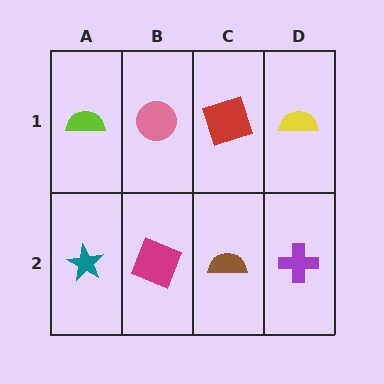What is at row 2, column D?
A purple cross.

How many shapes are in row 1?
4 shapes.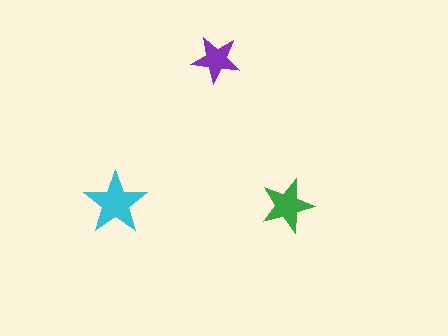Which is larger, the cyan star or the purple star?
The cyan one.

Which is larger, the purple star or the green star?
The green one.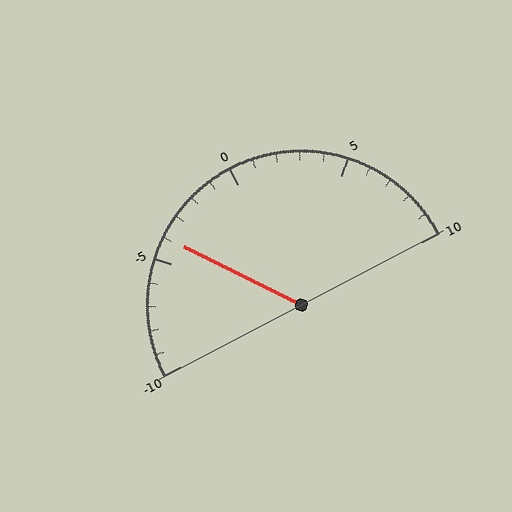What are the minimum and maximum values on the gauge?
The gauge ranges from -10 to 10.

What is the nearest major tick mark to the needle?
The nearest major tick mark is -5.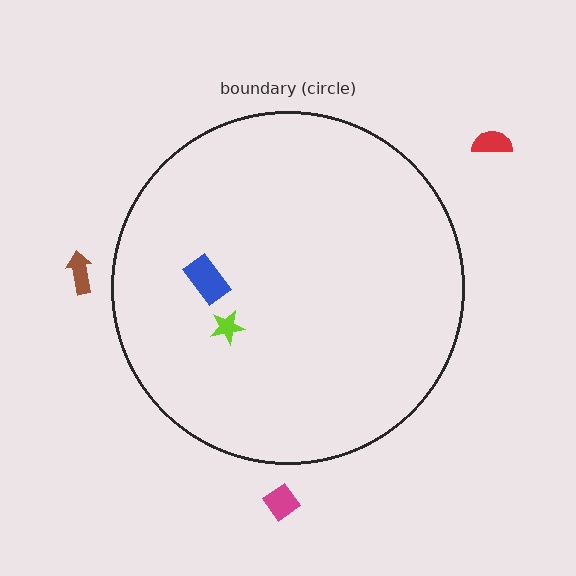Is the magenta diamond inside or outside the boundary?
Outside.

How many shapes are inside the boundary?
2 inside, 3 outside.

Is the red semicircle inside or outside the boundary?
Outside.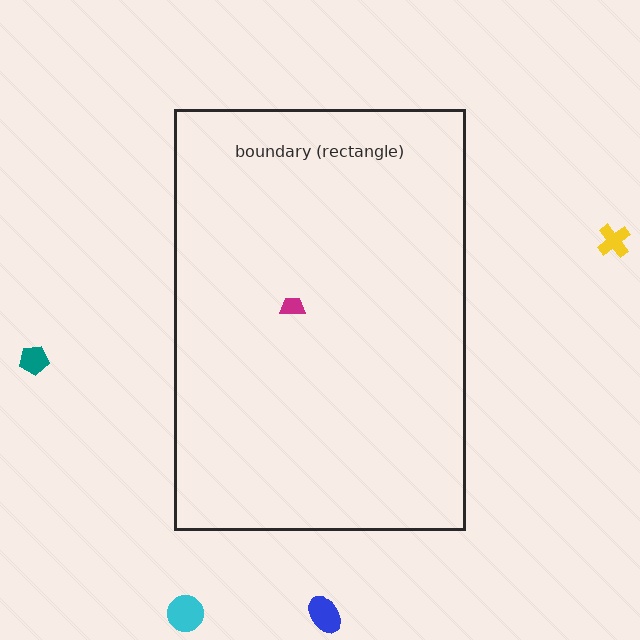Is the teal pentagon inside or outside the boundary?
Outside.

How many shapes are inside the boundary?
1 inside, 4 outside.